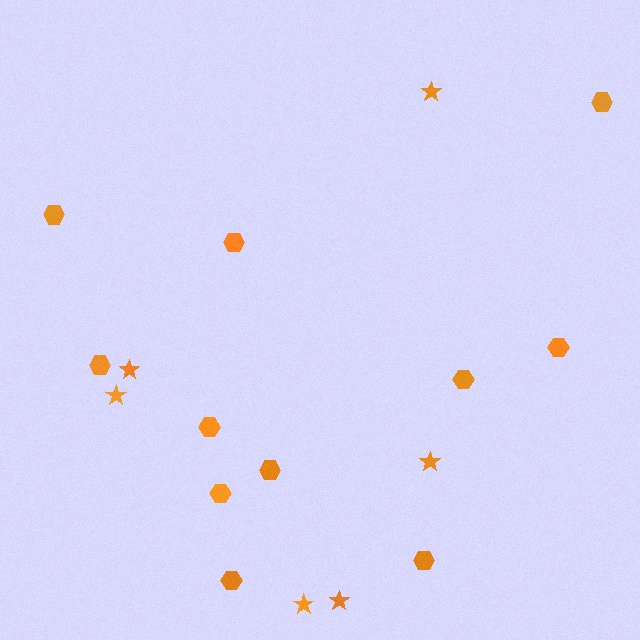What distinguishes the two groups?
There are 2 groups: one group of stars (6) and one group of hexagons (11).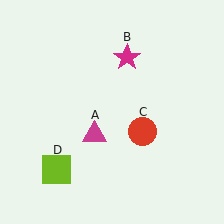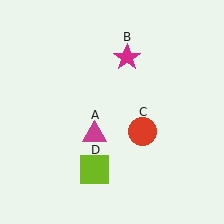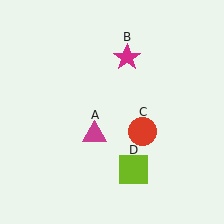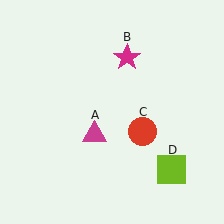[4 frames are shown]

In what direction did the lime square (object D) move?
The lime square (object D) moved right.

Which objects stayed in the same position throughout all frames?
Magenta triangle (object A) and magenta star (object B) and red circle (object C) remained stationary.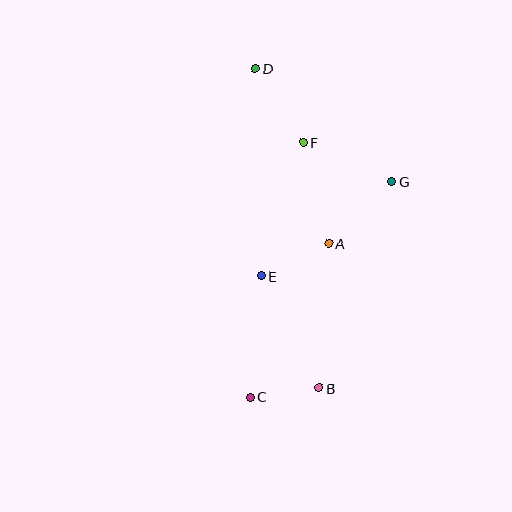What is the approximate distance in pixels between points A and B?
The distance between A and B is approximately 145 pixels.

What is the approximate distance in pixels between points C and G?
The distance between C and G is approximately 258 pixels.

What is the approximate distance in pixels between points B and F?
The distance between B and F is approximately 246 pixels.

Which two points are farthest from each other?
Points C and D are farthest from each other.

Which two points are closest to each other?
Points B and C are closest to each other.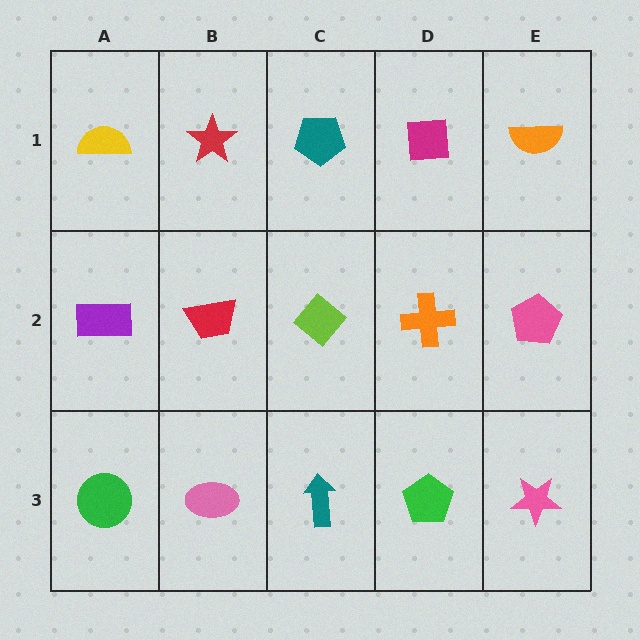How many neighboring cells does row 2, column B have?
4.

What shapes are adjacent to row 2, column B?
A red star (row 1, column B), a pink ellipse (row 3, column B), a purple rectangle (row 2, column A), a lime diamond (row 2, column C).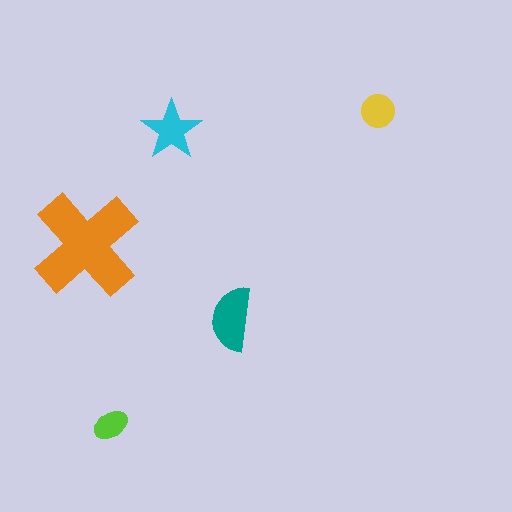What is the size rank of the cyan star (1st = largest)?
3rd.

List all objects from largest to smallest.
The orange cross, the teal semicircle, the cyan star, the yellow circle, the lime ellipse.